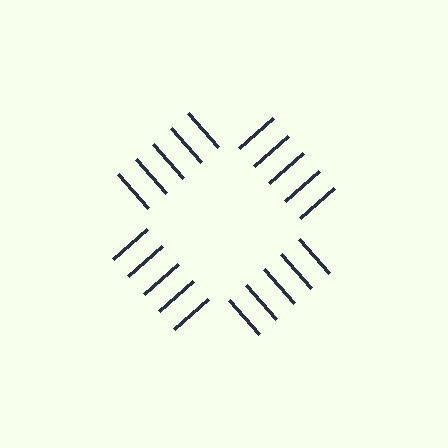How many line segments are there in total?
20 — 5 along each of the 4 edges.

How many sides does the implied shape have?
4 sides — the line-ends trace a square.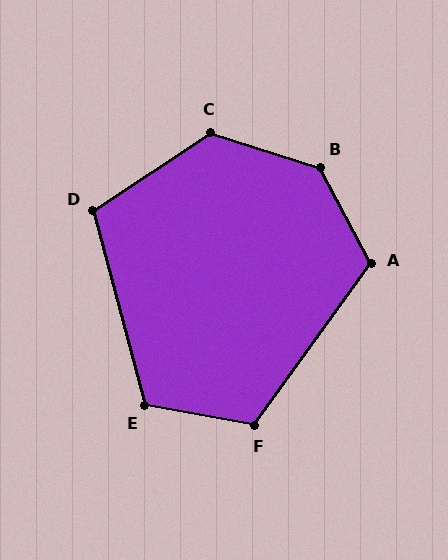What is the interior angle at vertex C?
Approximately 129 degrees (obtuse).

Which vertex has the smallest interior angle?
D, at approximately 109 degrees.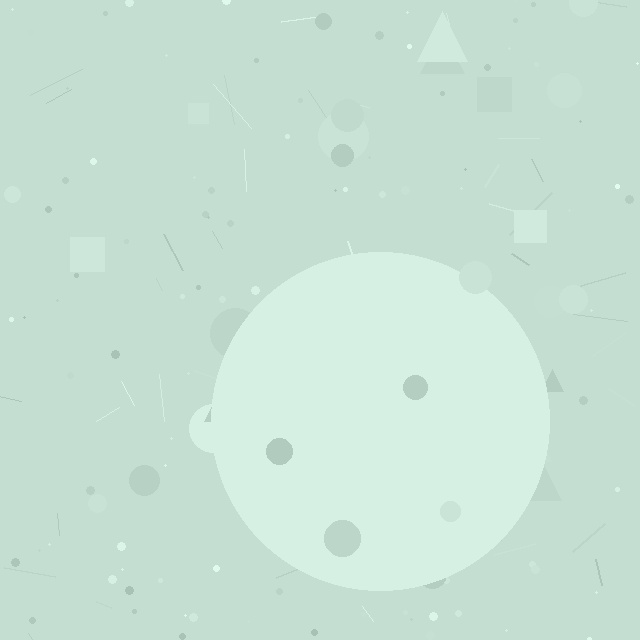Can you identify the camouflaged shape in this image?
The camouflaged shape is a circle.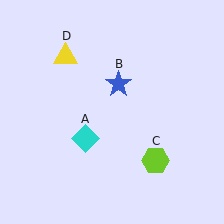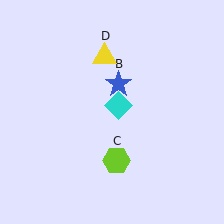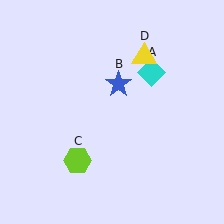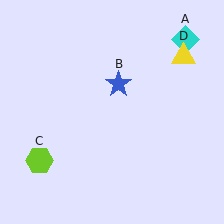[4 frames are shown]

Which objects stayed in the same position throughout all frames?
Blue star (object B) remained stationary.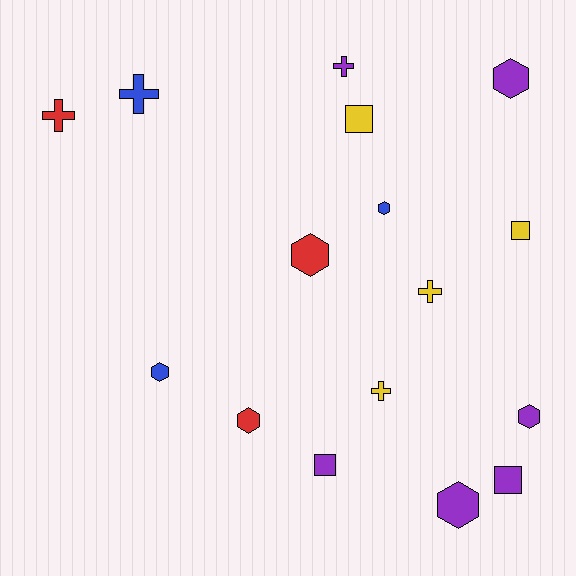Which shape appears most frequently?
Hexagon, with 7 objects.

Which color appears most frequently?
Purple, with 6 objects.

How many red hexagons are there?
There are 2 red hexagons.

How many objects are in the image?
There are 16 objects.